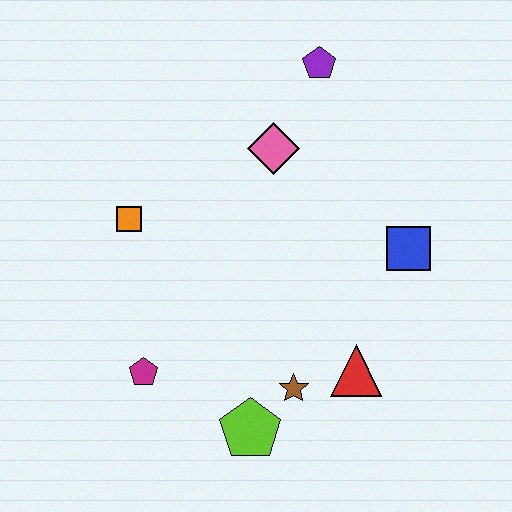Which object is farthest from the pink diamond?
The lime pentagon is farthest from the pink diamond.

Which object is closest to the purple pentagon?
The pink diamond is closest to the purple pentagon.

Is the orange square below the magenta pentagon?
No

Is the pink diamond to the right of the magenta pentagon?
Yes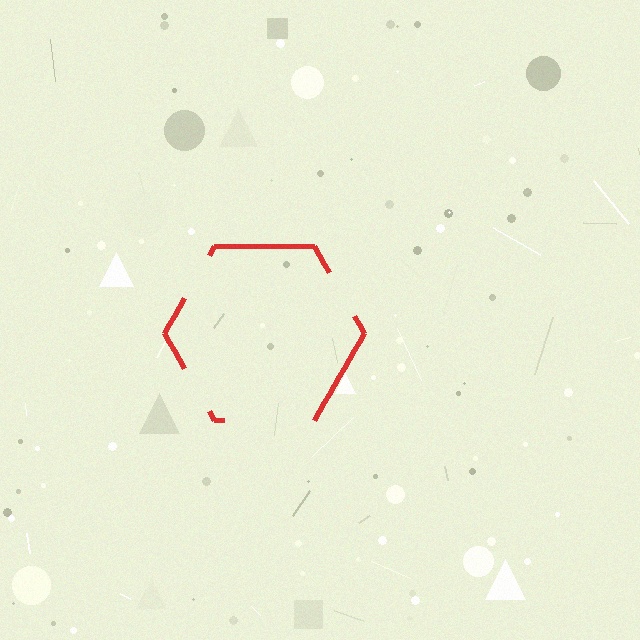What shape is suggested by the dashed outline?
The dashed outline suggests a hexagon.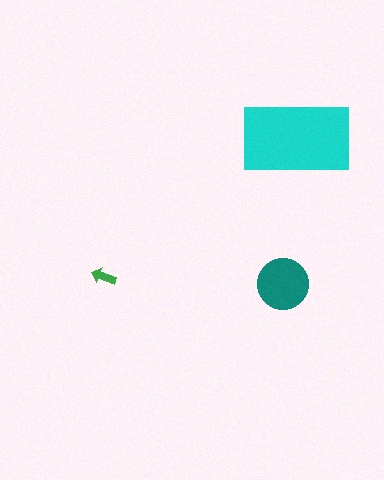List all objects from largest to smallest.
The cyan rectangle, the teal circle, the green arrow.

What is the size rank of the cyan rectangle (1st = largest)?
1st.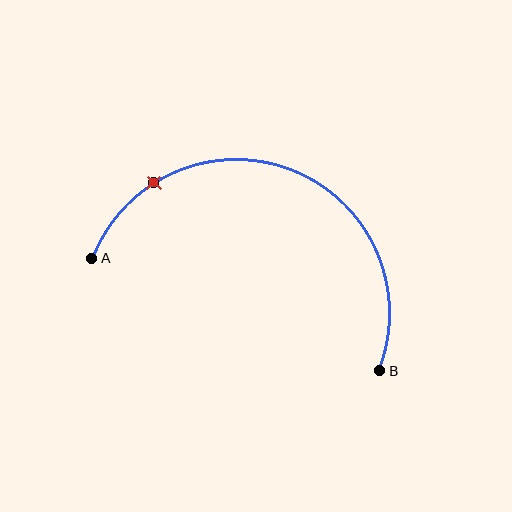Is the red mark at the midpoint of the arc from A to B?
No. The red mark lies on the arc but is closer to endpoint A. The arc midpoint would be at the point on the curve equidistant along the arc from both A and B.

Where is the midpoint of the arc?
The arc midpoint is the point on the curve farthest from the straight line joining A and B. It sits above that line.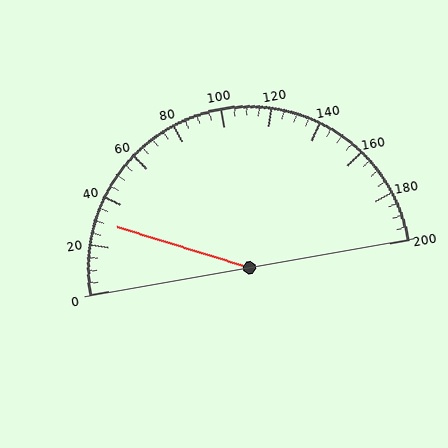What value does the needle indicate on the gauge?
The needle indicates approximately 30.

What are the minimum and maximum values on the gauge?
The gauge ranges from 0 to 200.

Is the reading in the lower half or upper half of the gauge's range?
The reading is in the lower half of the range (0 to 200).